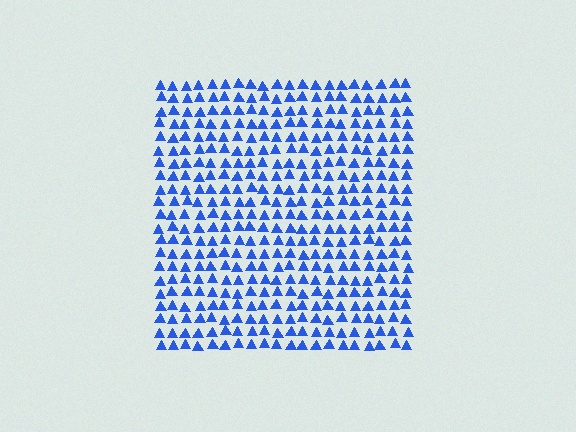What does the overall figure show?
The overall figure shows a square.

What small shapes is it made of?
It is made of small triangles.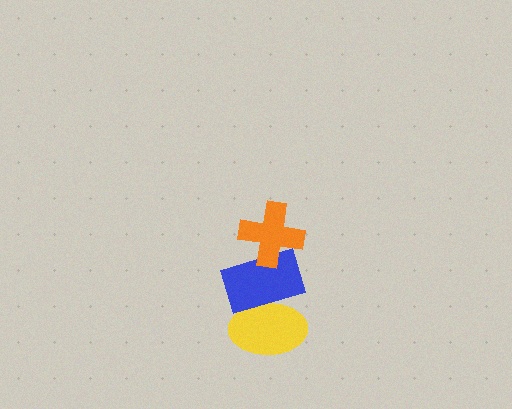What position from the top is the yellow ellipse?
The yellow ellipse is 3rd from the top.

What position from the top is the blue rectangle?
The blue rectangle is 2nd from the top.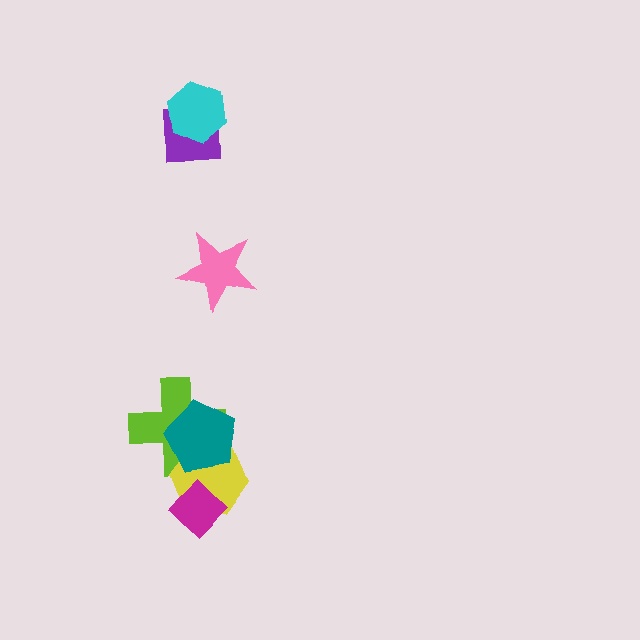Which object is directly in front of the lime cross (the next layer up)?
The yellow hexagon is directly in front of the lime cross.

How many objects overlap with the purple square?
1 object overlaps with the purple square.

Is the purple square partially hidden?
Yes, it is partially covered by another shape.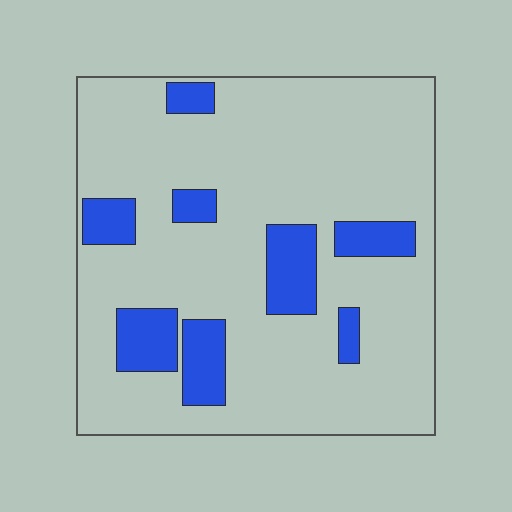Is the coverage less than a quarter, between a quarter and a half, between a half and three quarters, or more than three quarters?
Less than a quarter.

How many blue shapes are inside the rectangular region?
8.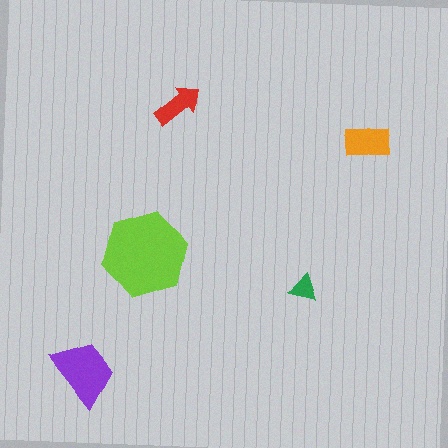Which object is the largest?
The lime hexagon.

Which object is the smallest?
The green triangle.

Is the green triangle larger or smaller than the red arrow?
Smaller.